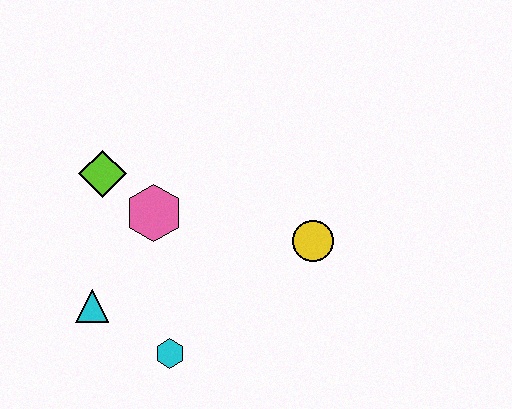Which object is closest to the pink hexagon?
The lime diamond is closest to the pink hexagon.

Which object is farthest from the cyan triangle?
The yellow circle is farthest from the cyan triangle.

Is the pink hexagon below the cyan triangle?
No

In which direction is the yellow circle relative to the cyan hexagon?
The yellow circle is to the right of the cyan hexagon.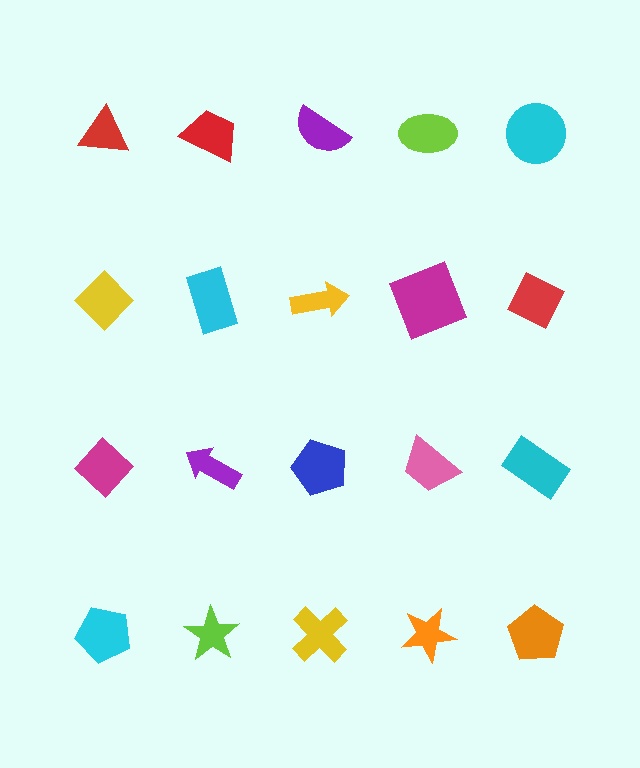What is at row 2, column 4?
A magenta square.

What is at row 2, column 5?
A red diamond.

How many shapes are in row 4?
5 shapes.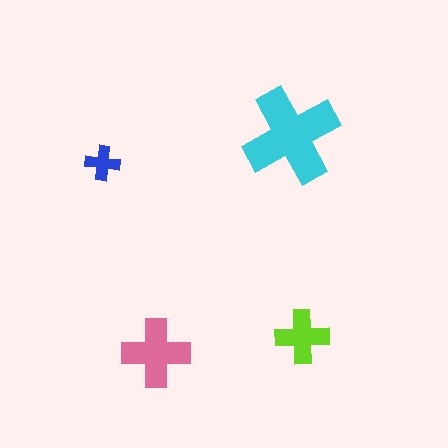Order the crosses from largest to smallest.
the cyan one, the pink one, the lime one, the blue one.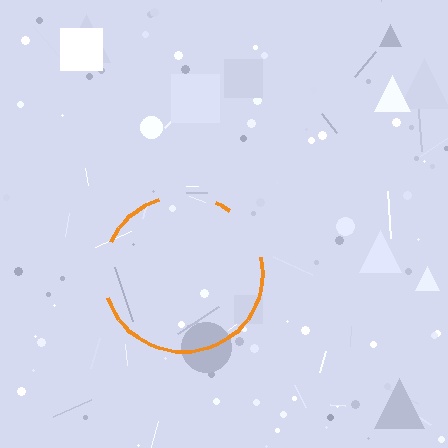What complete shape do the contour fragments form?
The contour fragments form a circle.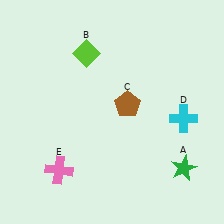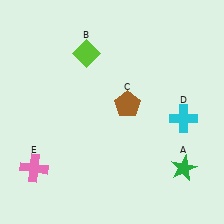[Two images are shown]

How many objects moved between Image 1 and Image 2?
1 object moved between the two images.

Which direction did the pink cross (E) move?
The pink cross (E) moved left.